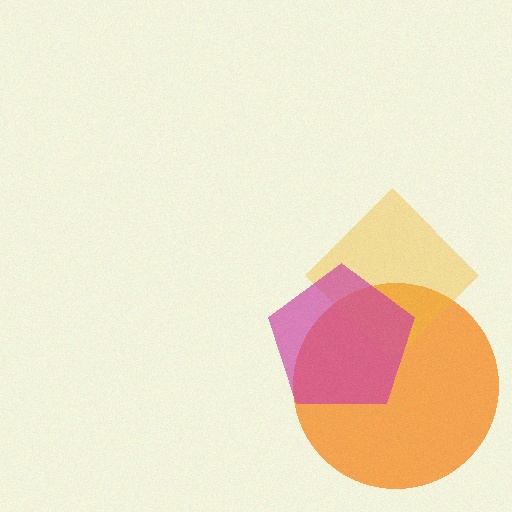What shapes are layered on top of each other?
The layered shapes are: an orange circle, a yellow diamond, a magenta pentagon.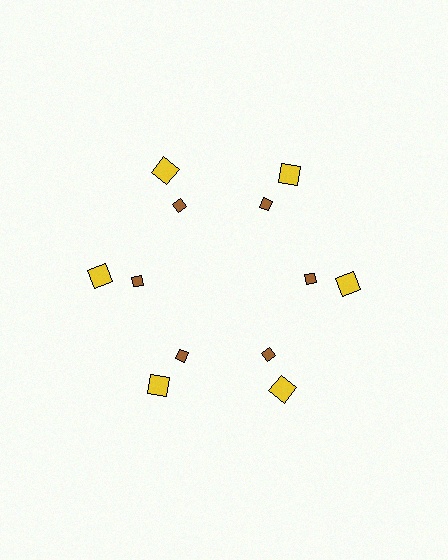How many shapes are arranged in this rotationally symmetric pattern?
There are 12 shapes, arranged in 6 groups of 2.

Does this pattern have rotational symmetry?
Yes, this pattern has 6-fold rotational symmetry. It looks the same after rotating 60 degrees around the center.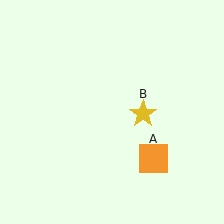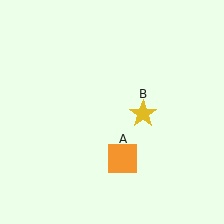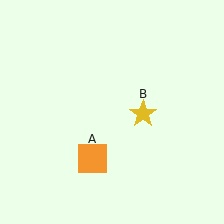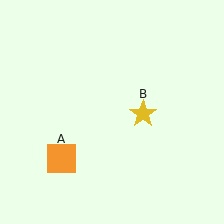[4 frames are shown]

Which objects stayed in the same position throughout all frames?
Yellow star (object B) remained stationary.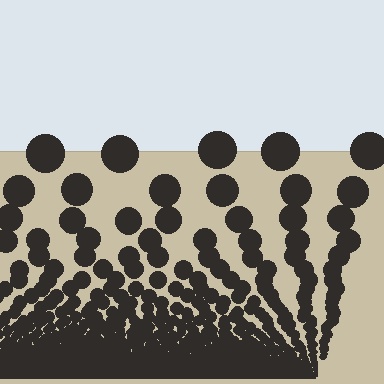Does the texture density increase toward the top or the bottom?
Density increases toward the bottom.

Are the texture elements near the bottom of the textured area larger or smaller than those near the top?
Smaller. The gradient is inverted — elements near the bottom are smaller and denser.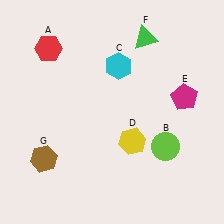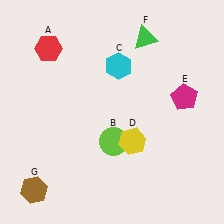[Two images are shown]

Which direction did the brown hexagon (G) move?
The brown hexagon (G) moved down.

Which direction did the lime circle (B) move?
The lime circle (B) moved left.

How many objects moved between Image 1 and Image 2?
2 objects moved between the two images.